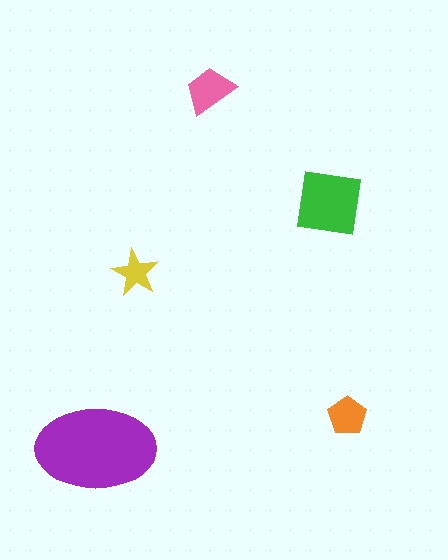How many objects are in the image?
There are 5 objects in the image.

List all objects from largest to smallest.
The purple ellipse, the green square, the pink trapezoid, the orange pentagon, the yellow star.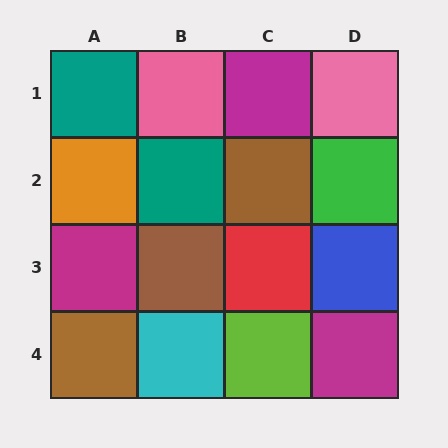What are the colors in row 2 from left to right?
Orange, teal, brown, green.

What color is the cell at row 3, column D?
Blue.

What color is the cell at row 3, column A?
Magenta.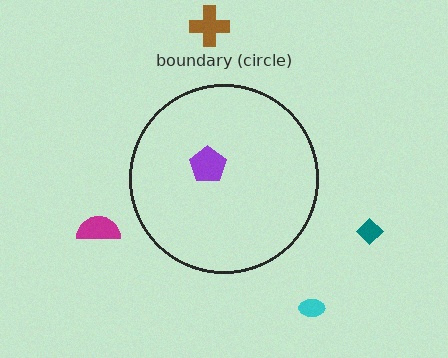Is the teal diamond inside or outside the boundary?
Outside.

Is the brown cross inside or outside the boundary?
Outside.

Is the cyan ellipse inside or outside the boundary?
Outside.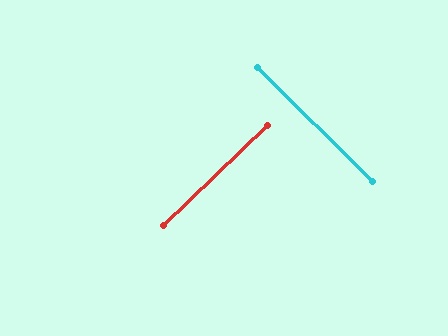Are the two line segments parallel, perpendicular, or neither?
Perpendicular — they meet at approximately 89°.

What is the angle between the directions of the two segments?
Approximately 89 degrees.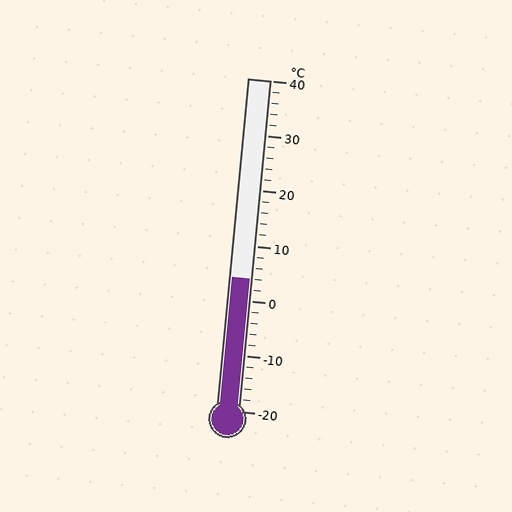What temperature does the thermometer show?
The thermometer shows approximately 4°C.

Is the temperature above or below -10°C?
The temperature is above -10°C.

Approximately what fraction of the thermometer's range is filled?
The thermometer is filled to approximately 40% of its range.